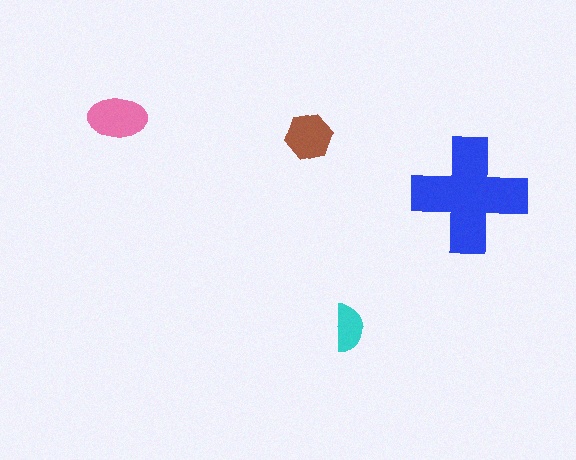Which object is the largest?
The blue cross.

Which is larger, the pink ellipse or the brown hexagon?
The pink ellipse.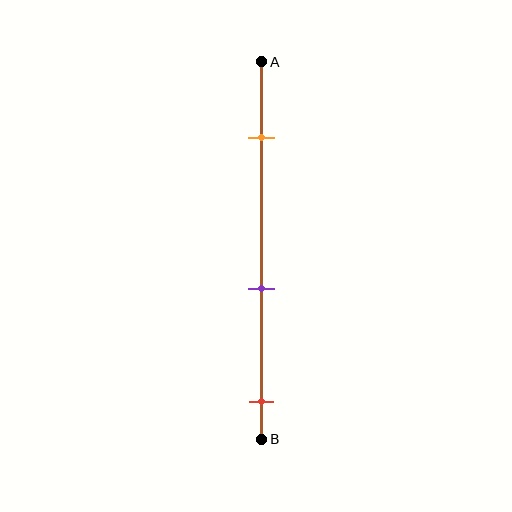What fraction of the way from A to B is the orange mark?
The orange mark is approximately 20% (0.2) of the way from A to B.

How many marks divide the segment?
There are 3 marks dividing the segment.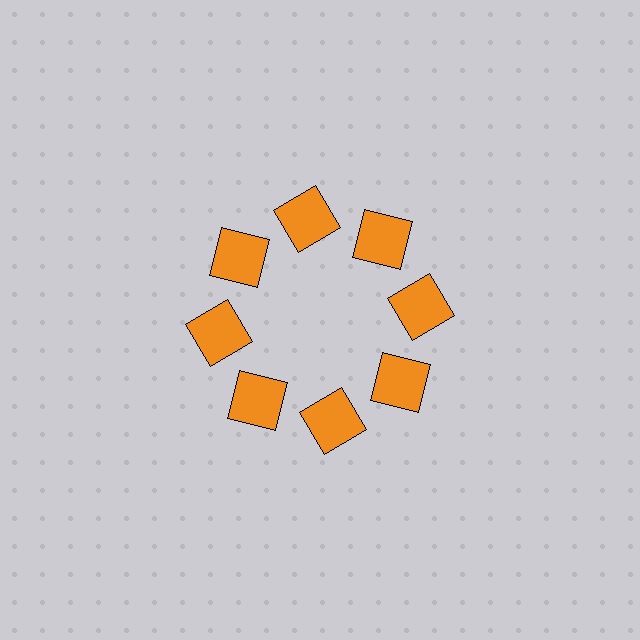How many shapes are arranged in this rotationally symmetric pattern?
There are 8 shapes, arranged in 8 groups of 1.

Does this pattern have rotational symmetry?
Yes, this pattern has 8-fold rotational symmetry. It looks the same after rotating 45 degrees around the center.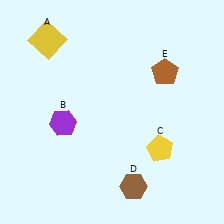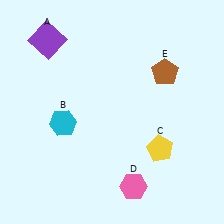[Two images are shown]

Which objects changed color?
A changed from yellow to purple. B changed from purple to cyan. D changed from brown to pink.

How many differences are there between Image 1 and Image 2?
There are 3 differences between the two images.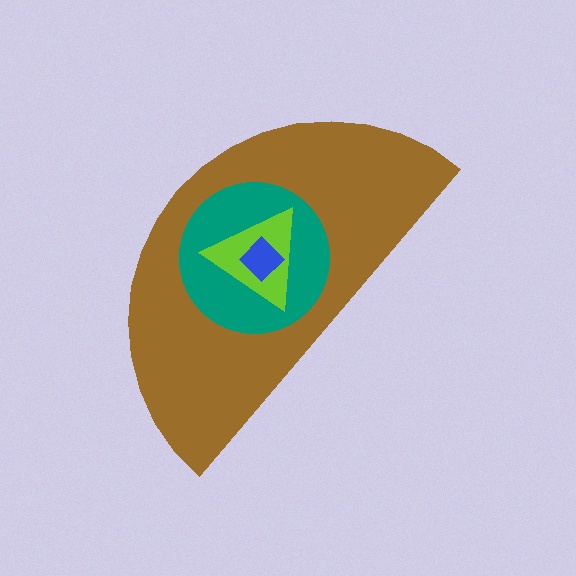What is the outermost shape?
The brown semicircle.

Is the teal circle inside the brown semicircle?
Yes.